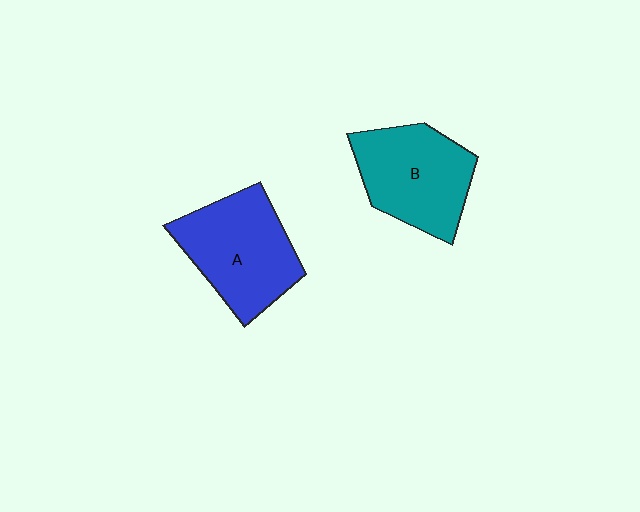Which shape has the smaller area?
Shape B (teal).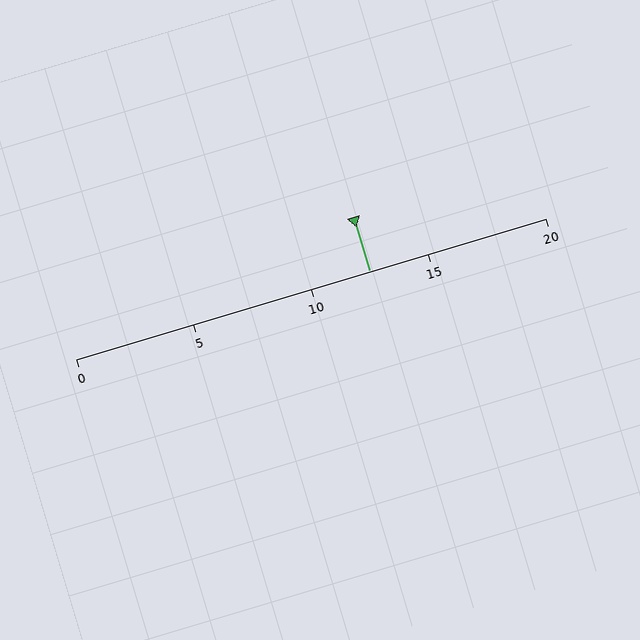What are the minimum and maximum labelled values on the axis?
The axis runs from 0 to 20.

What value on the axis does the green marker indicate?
The marker indicates approximately 12.5.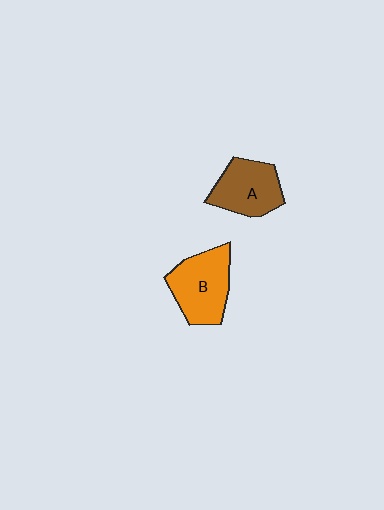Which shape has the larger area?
Shape B (orange).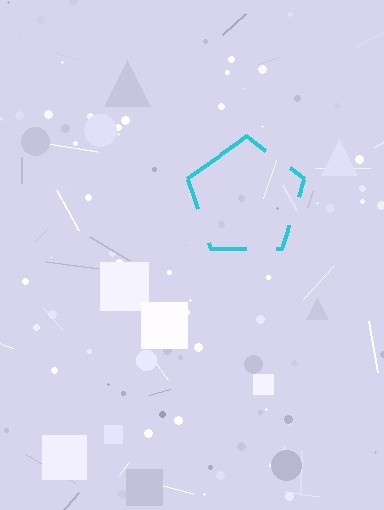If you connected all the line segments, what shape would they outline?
They would outline a pentagon.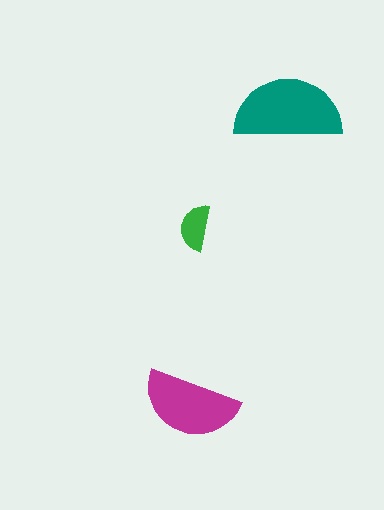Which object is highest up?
The teal semicircle is topmost.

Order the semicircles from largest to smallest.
the teal one, the magenta one, the green one.